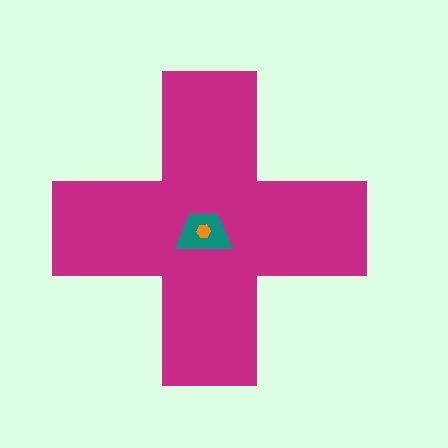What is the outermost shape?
The magenta cross.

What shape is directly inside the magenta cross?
The teal trapezoid.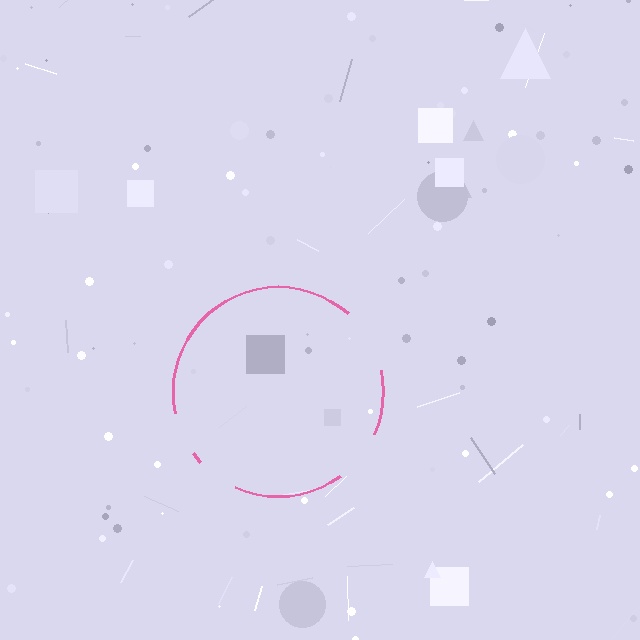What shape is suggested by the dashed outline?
The dashed outline suggests a circle.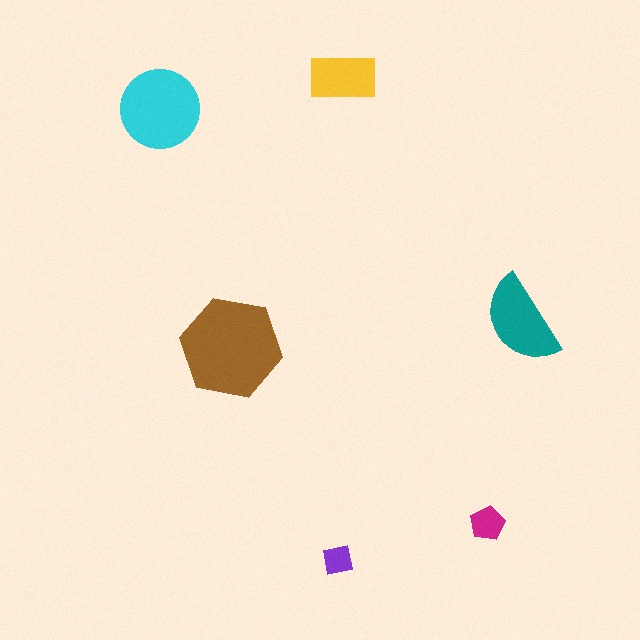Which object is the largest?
The brown hexagon.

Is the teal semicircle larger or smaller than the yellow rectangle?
Larger.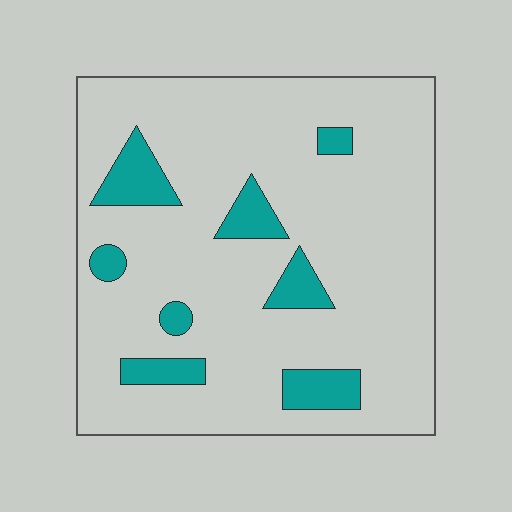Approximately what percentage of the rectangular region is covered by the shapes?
Approximately 15%.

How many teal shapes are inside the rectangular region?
8.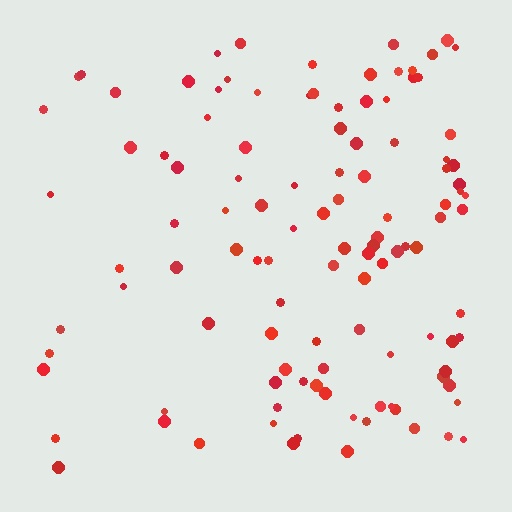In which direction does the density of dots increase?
From left to right, with the right side densest.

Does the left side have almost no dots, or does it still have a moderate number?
Still a moderate number, just noticeably fewer than the right.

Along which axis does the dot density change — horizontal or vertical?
Horizontal.